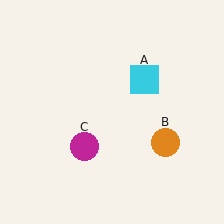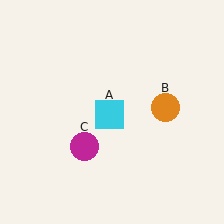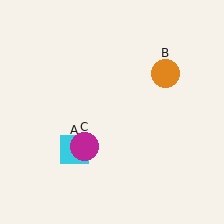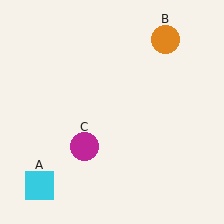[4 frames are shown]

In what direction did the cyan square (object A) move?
The cyan square (object A) moved down and to the left.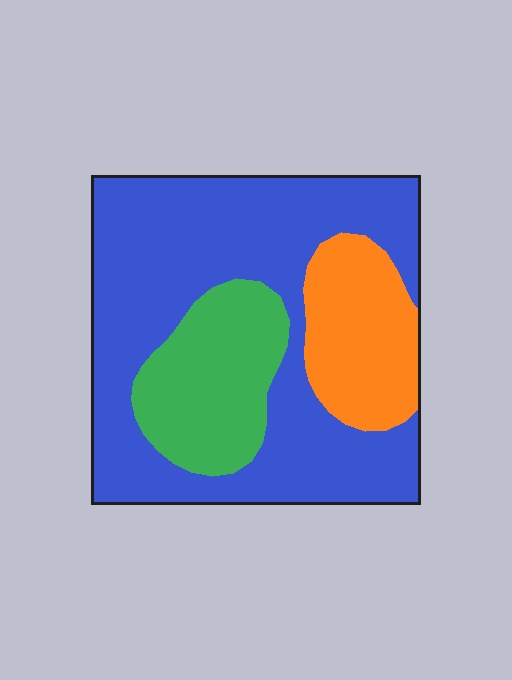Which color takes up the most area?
Blue, at roughly 65%.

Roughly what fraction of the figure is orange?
Orange takes up about one sixth (1/6) of the figure.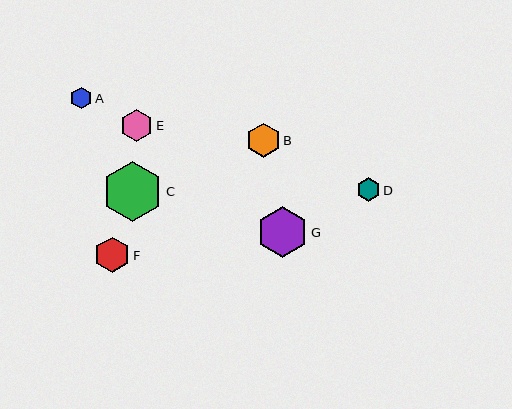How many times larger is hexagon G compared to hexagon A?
Hexagon G is approximately 2.3 times the size of hexagon A.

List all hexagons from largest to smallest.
From largest to smallest: C, G, F, B, E, D, A.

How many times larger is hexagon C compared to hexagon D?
Hexagon C is approximately 2.6 times the size of hexagon D.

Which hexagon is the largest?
Hexagon C is the largest with a size of approximately 60 pixels.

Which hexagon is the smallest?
Hexagon A is the smallest with a size of approximately 22 pixels.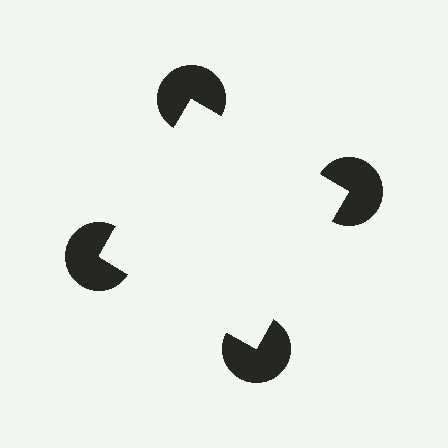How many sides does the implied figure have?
4 sides.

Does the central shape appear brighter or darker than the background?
It typically appears slightly brighter than the background, even though no actual brightness change is drawn.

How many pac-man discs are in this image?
There are 4 — one at each vertex of the illusory square.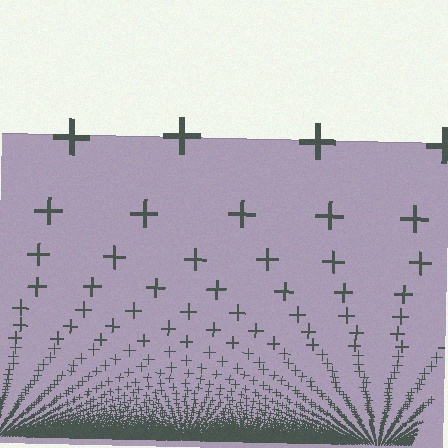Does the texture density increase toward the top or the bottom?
Density increases toward the bottom.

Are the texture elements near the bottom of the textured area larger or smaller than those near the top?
Smaller. The gradient is inverted — elements near the bottom are smaller and denser.